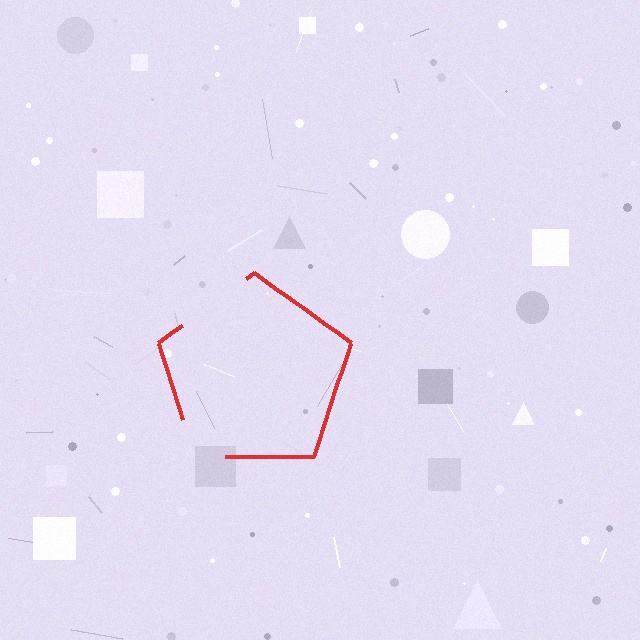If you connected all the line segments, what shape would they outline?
They would outline a pentagon.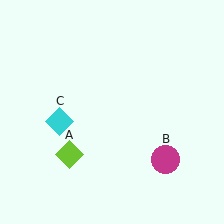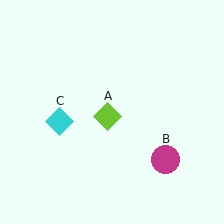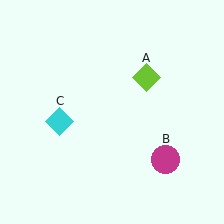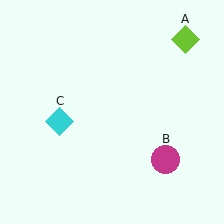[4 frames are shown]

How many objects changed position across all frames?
1 object changed position: lime diamond (object A).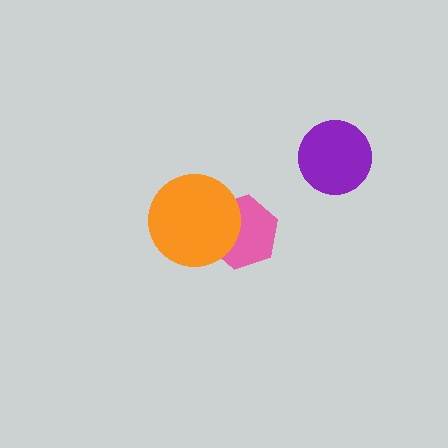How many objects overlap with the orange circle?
1 object overlaps with the orange circle.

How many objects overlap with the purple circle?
0 objects overlap with the purple circle.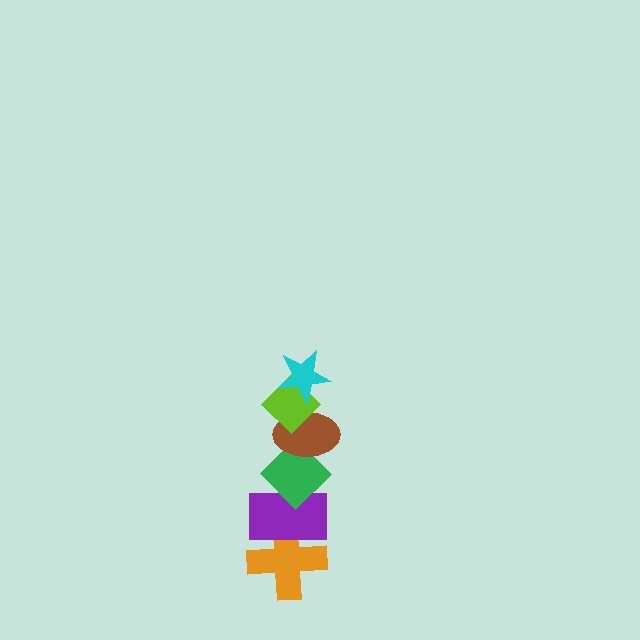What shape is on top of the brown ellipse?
The lime diamond is on top of the brown ellipse.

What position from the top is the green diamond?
The green diamond is 4th from the top.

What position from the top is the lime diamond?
The lime diamond is 2nd from the top.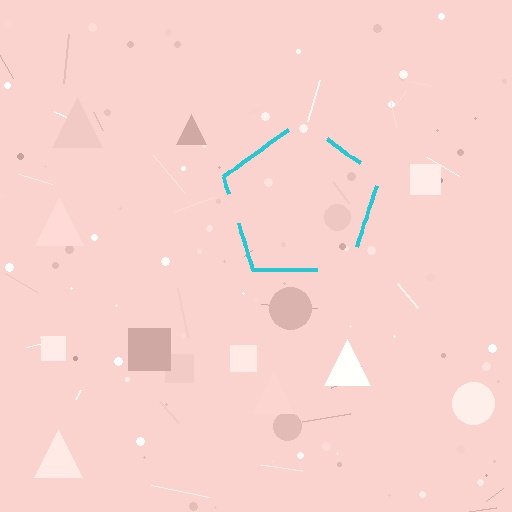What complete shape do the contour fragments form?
The contour fragments form a pentagon.